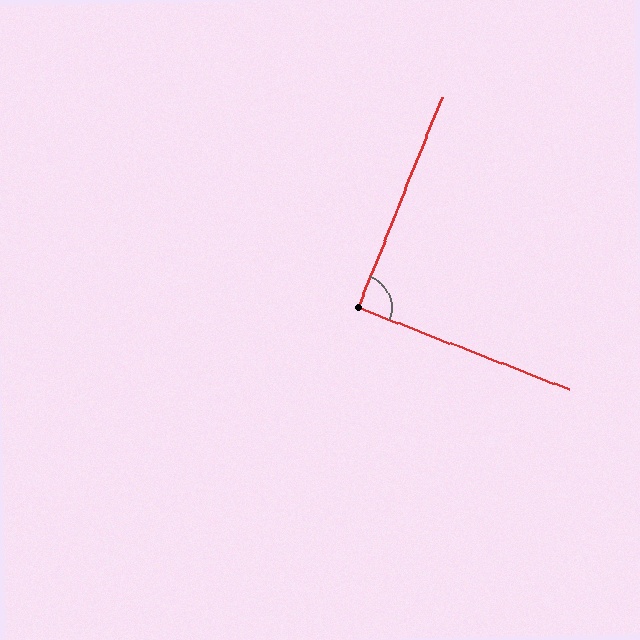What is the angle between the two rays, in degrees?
Approximately 89 degrees.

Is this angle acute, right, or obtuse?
It is approximately a right angle.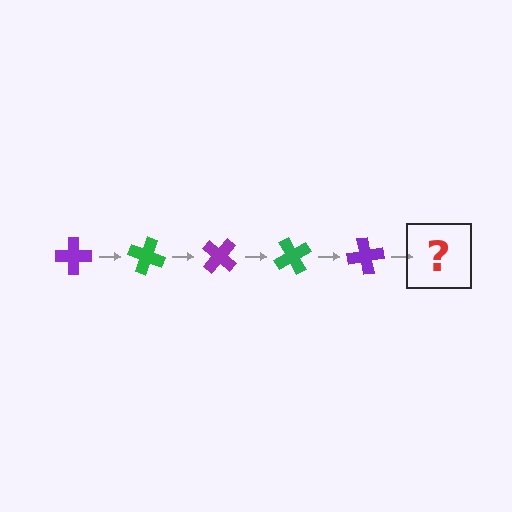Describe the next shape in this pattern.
It should be a green cross, rotated 100 degrees from the start.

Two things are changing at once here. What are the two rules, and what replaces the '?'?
The two rules are that it rotates 20 degrees each step and the color cycles through purple and green. The '?' should be a green cross, rotated 100 degrees from the start.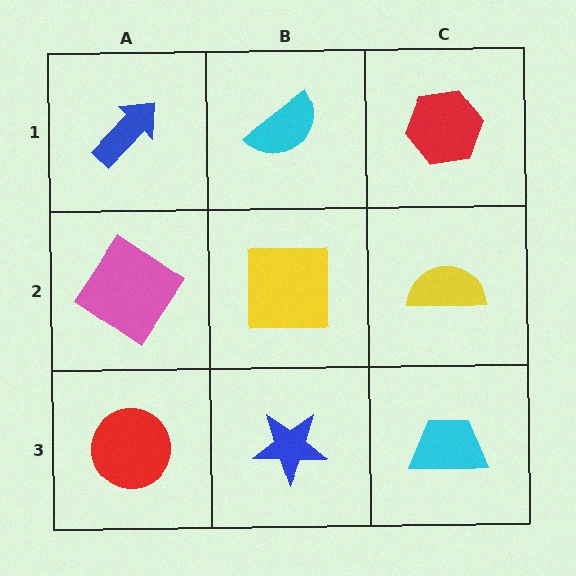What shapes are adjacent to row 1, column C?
A yellow semicircle (row 2, column C), a cyan semicircle (row 1, column B).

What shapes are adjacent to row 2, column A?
A blue arrow (row 1, column A), a red circle (row 3, column A), a yellow square (row 2, column B).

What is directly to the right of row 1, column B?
A red hexagon.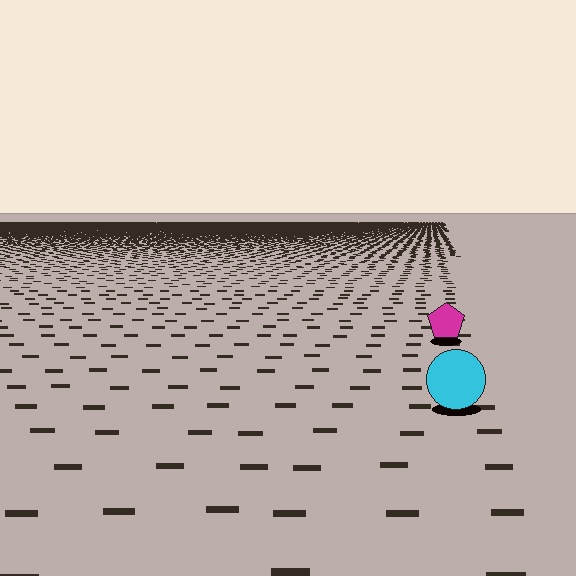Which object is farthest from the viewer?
The magenta pentagon is farthest from the viewer. It appears smaller and the ground texture around it is denser.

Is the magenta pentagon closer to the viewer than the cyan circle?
No. The cyan circle is closer — you can tell from the texture gradient: the ground texture is coarser near it.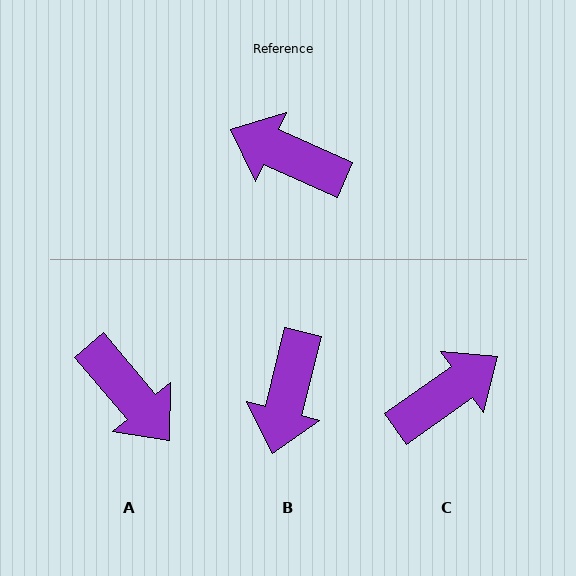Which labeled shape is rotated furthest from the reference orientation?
A, about 154 degrees away.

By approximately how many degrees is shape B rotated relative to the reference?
Approximately 100 degrees counter-clockwise.